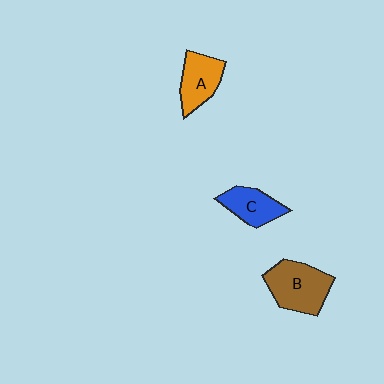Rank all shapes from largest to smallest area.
From largest to smallest: B (brown), A (orange), C (blue).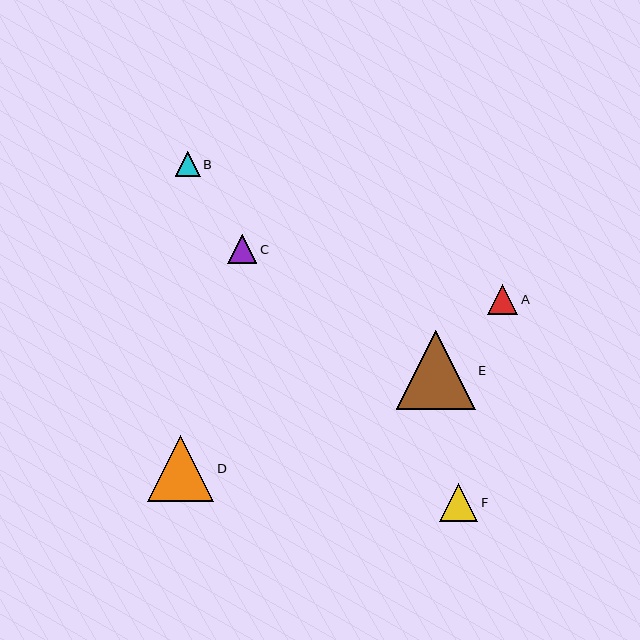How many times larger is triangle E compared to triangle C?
Triangle E is approximately 2.7 times the size of triangle C.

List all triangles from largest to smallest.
From largest to smallest: E, D, F, A, C, B.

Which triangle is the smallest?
Triangle B is the smallest with a size of approximately 25 pixels.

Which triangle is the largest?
Triangle E is the largest with a size of approximately 79 pixels.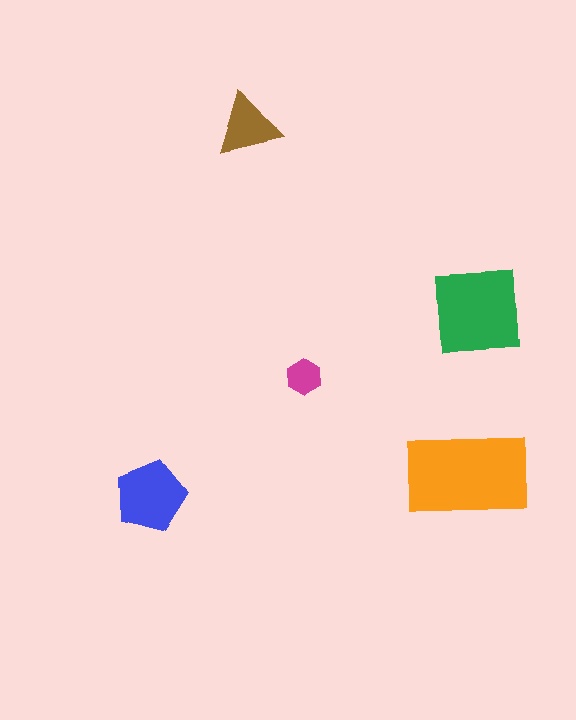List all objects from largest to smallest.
The orange rectangle, the green square, the blue pentagon, the brown triangle, the magenta hexagon.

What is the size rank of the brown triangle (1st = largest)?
4th.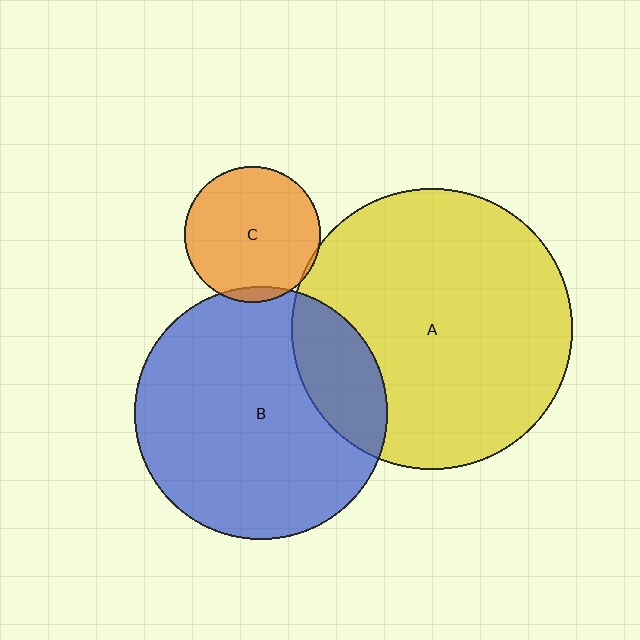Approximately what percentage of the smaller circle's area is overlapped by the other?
Approximately 20%.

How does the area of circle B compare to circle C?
Approximately 3.4 times.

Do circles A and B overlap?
Yes.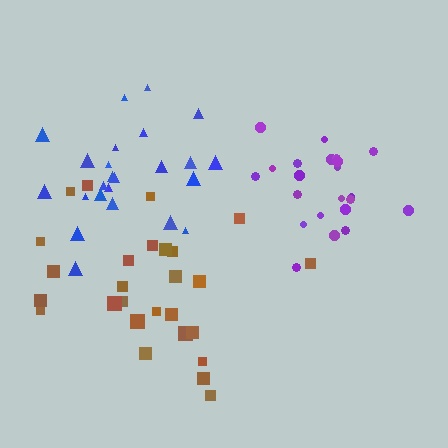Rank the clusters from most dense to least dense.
purple, blue, brown.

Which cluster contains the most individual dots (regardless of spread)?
Brown (27).